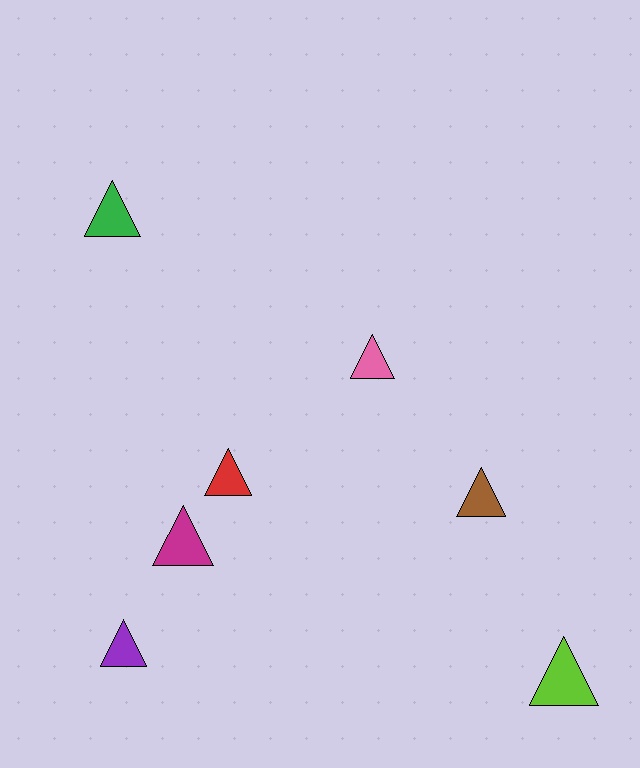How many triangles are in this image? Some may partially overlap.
There are 7 triangles.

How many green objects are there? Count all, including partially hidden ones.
There is 1 green object.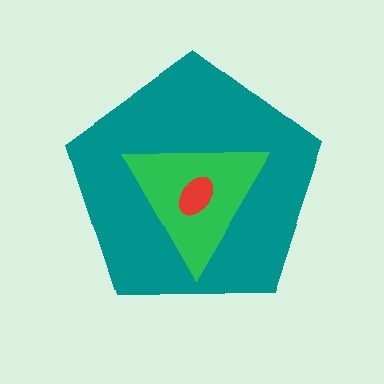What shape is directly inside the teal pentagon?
The green triangle.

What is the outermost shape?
The teal pentagon.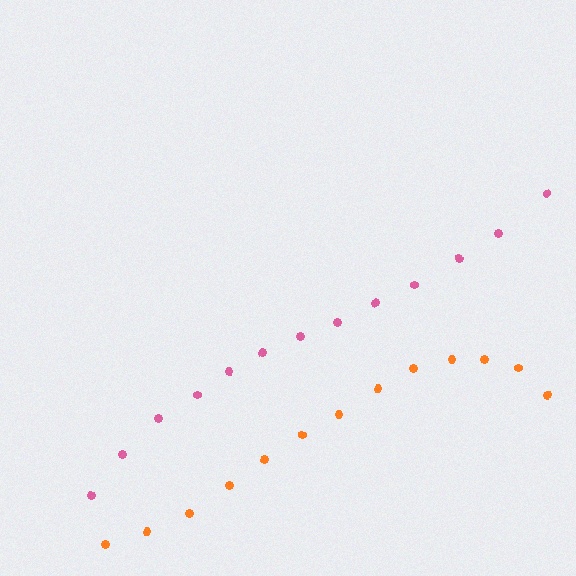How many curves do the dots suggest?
There are 2 distinct paths.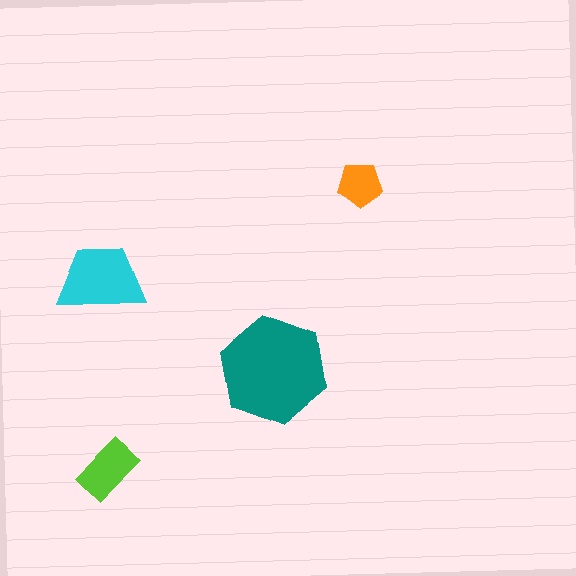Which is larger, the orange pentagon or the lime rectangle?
The lime rectangle.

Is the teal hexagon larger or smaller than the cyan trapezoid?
Larger.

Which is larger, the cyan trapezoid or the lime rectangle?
The cyan trapezoid.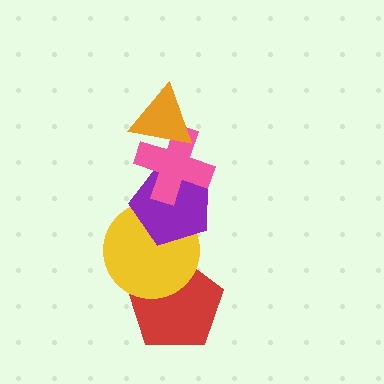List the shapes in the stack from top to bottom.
From top to bottom: the orange triangle, the pink cross, the purple pentagon, the yellow circle, the red pentagon.